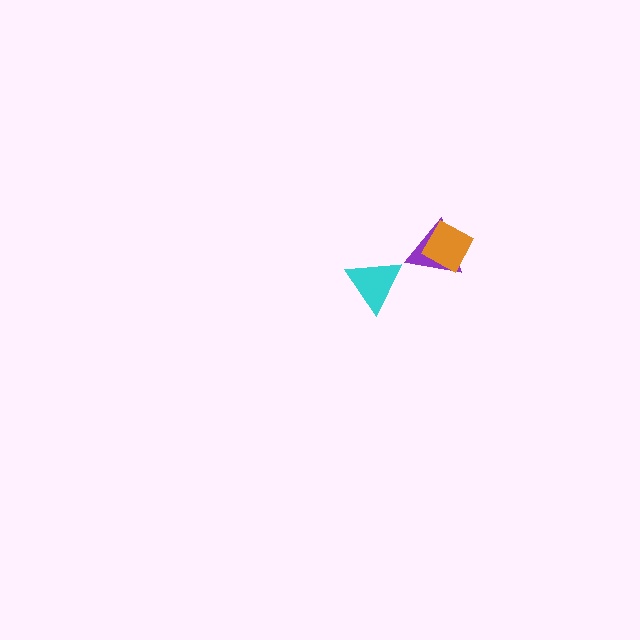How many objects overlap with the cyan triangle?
0 objects overlap with the cyan triangle.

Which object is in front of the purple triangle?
The orange diamond is in front of the purple triangle.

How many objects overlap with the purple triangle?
1 object overlaps with the purple triangle.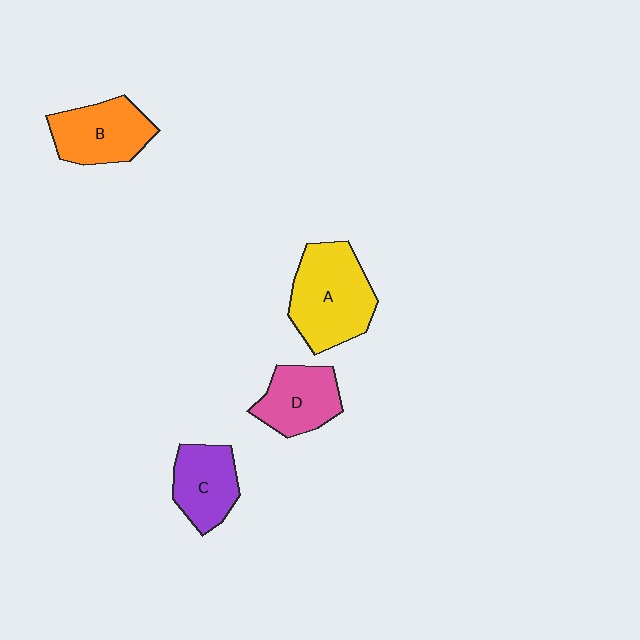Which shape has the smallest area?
Shape C (purple).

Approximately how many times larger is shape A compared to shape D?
Approximately 1.5 times.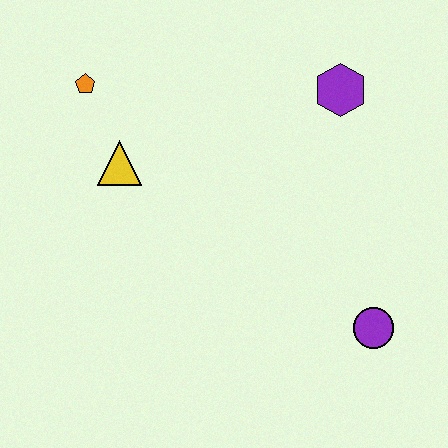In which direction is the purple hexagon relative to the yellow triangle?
The purple hexagon is to the right of the yellow triangle.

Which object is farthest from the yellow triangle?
The purple circle is farthest from the yellow triangle.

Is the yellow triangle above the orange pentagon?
No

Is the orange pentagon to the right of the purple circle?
No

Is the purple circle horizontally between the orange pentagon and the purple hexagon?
No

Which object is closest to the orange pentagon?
The yellow triangle is closest to the orange pentagon.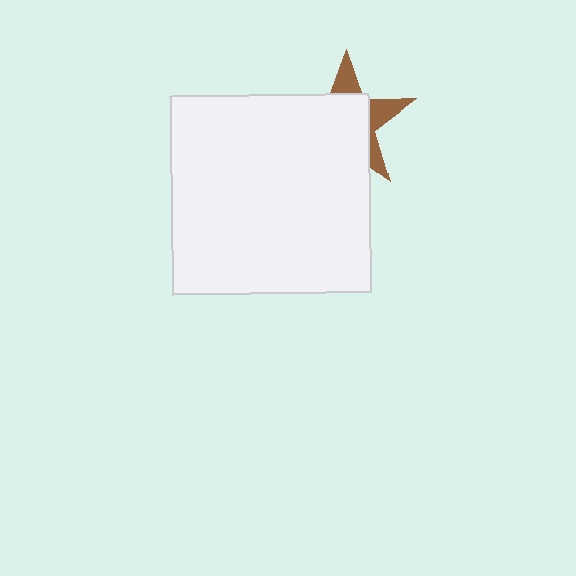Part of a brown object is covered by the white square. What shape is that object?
It is a star.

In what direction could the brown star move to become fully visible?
The brown star could move toward the upper-right. That would shift it out from behind the white square entirely.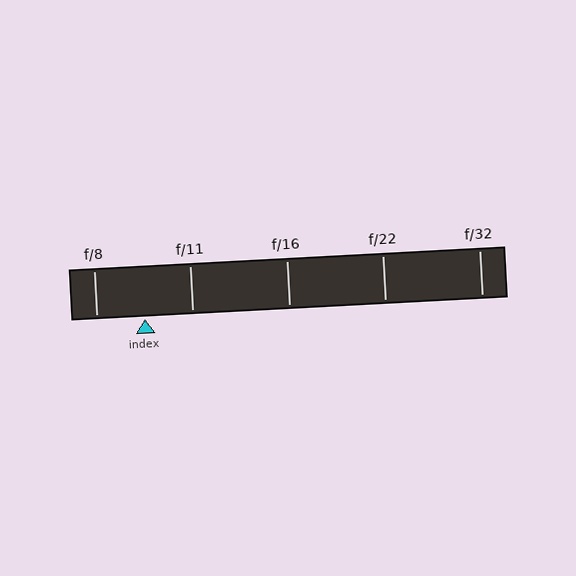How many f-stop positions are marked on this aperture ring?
There are 5 f-stop positions marked.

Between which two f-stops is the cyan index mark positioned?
The index mark is between f/8 and f/11.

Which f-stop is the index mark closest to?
The index mark is closest to f/11.